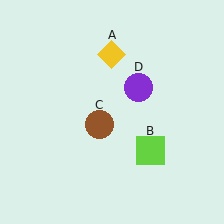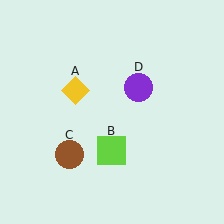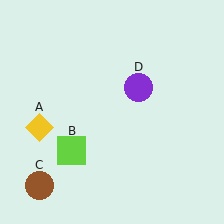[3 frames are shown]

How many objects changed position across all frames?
3 objects changed position: yellow diamond (object A), lime square (object B), brown circle (object C).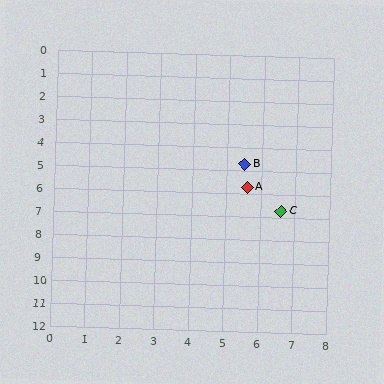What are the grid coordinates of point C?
Point C is at approximately (6.6, 6.7).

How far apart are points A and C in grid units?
Points A and C are about 1.4 grid units apart.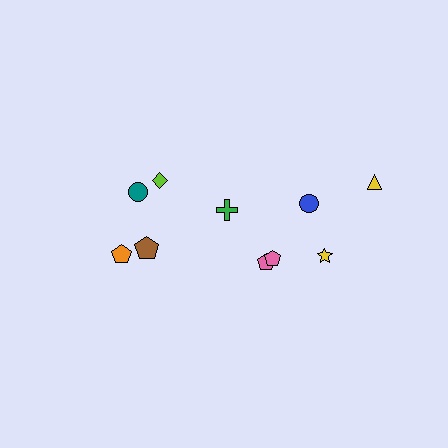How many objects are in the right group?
There are 6 objects.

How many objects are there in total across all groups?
There are 10 objects.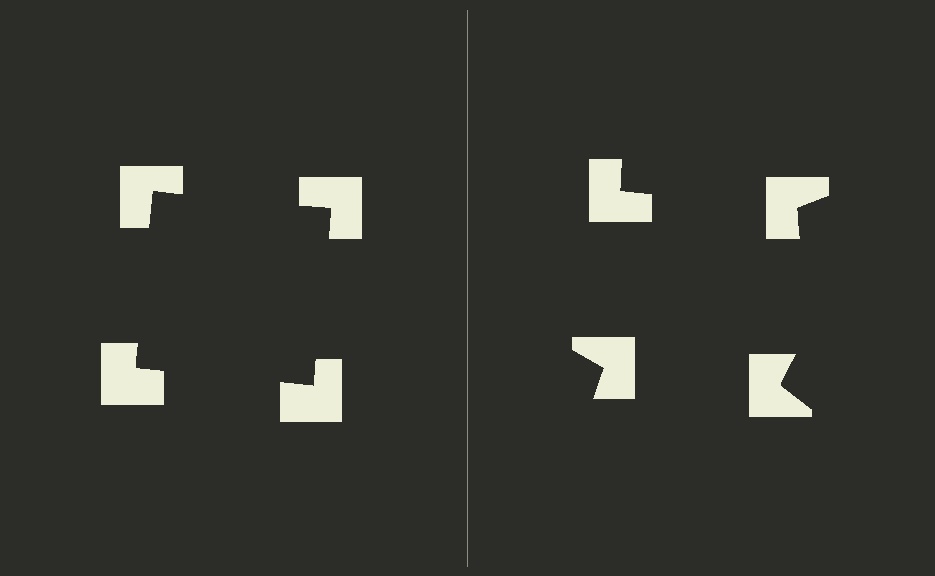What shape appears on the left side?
An illusory square.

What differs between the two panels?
The notched squares are positioned identically on both sides; only the wedge orientations differ. On the left they align to a square; on the right they are misaligned.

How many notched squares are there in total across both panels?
8 — 4 on each side.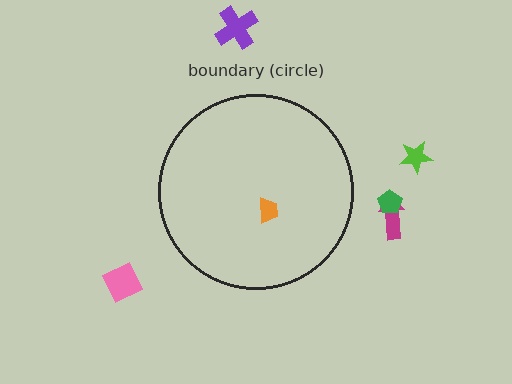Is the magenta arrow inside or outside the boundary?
Outside.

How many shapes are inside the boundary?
1 inside, 5 outside.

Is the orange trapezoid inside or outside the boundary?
Inside.